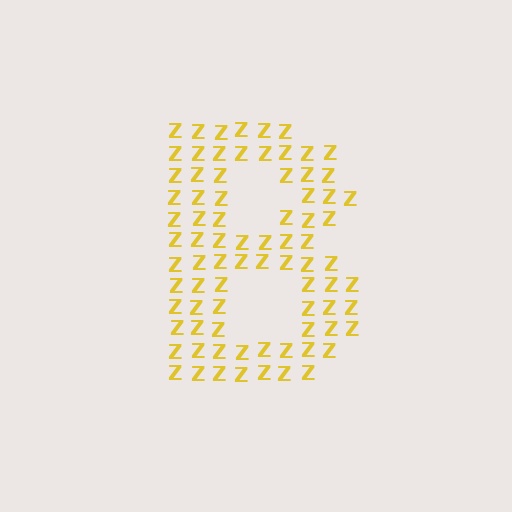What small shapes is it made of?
It is made of small letter Z's.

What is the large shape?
The large shape is the letter B.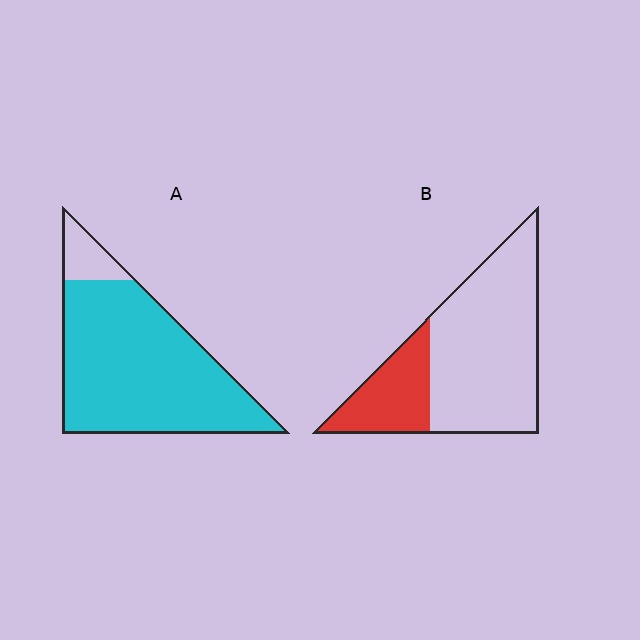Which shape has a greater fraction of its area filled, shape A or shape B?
Shape A.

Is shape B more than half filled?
No.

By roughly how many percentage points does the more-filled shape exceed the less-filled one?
By roughly 60 percentage points (A over B).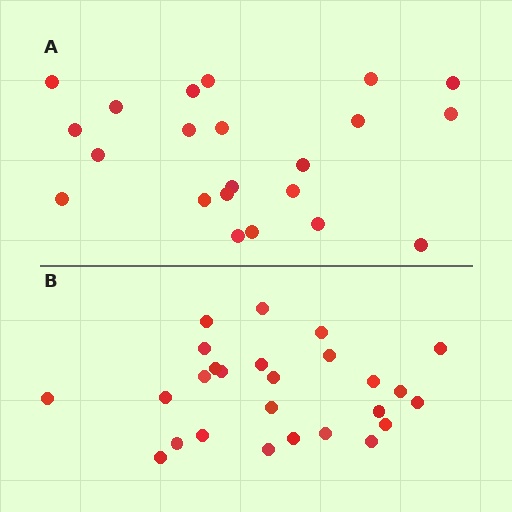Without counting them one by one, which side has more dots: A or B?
Region B (the bottom region) has more dots.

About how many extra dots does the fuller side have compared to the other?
Region B has about 4 more dots than region A.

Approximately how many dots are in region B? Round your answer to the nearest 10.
About 30 dots. (The exact count is 26, which rounds to 30.)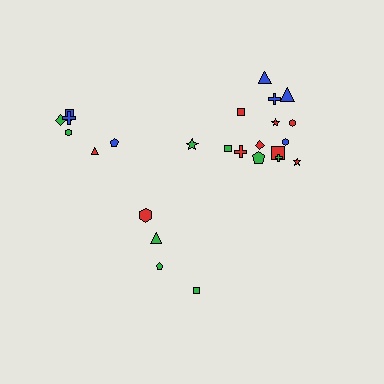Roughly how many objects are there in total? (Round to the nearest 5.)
Roughly 25 objects in total.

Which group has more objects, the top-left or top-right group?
The top-right group.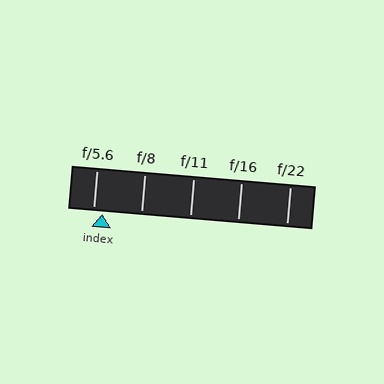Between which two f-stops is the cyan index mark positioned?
The index mark is between f/5.6 and f/8.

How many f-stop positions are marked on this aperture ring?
There are 5 f-stop positions marked.